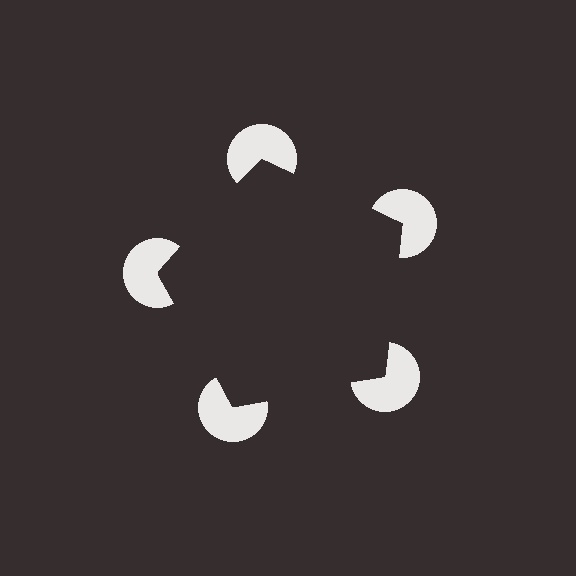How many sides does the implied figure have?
5 sides.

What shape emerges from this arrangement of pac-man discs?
An illusory pentagon — its edges are inferred from the aligned wedge cuts in the pac-man discs, not physically drawn.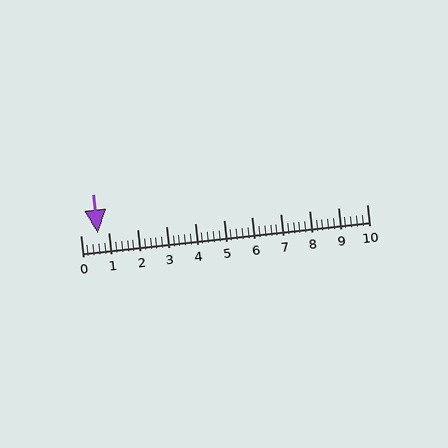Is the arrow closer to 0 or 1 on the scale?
The arrow is closer to 1.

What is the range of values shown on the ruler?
The ruler shows values from 0 to 10.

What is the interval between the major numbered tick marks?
The major tick marks are spaced 1 units apart.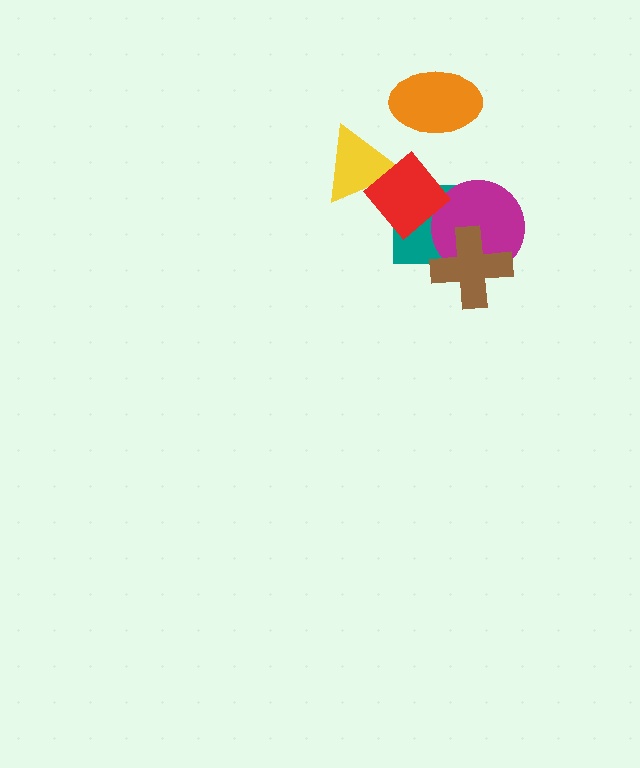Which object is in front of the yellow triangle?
The red diamond is in front of the yellow triangle.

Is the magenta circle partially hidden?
Yes, it is partially covered by another shape.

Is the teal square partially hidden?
Yes, it is partially covered by another shape.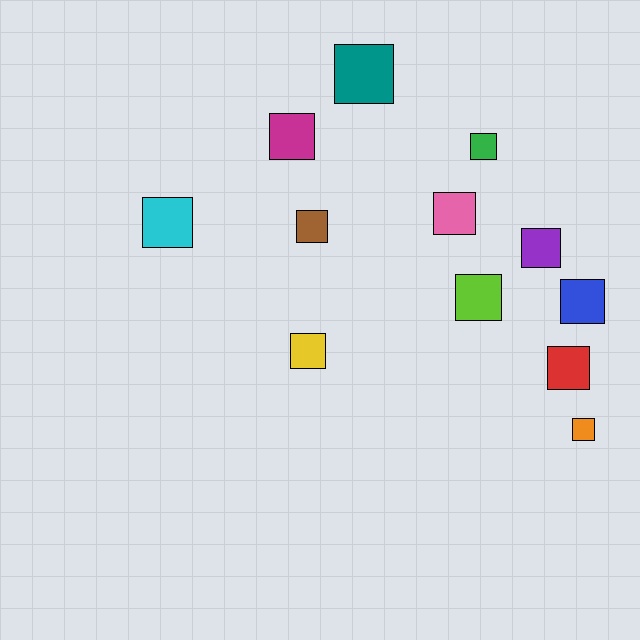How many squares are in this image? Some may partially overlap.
There are 12 squares.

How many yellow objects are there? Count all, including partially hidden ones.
There is 1 yellow object.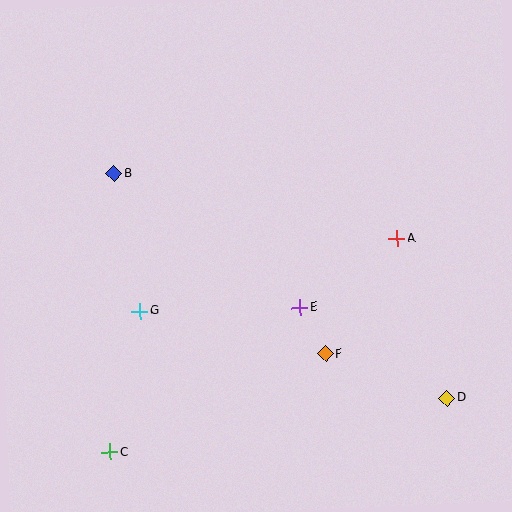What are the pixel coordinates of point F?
Point F is at (325, 354).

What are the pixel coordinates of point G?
Point G is at (140, 311).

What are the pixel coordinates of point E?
Point E is at (300, 307).